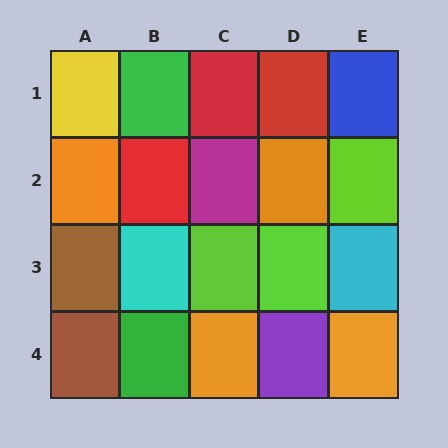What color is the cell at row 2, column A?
Orange.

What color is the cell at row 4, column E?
Orange.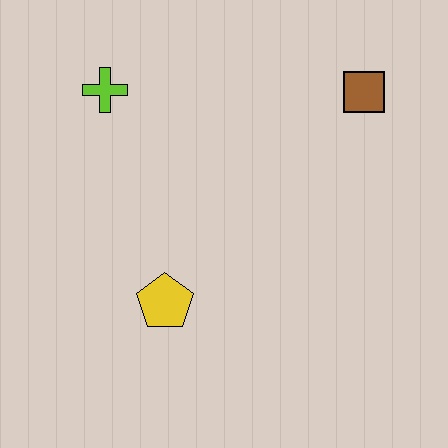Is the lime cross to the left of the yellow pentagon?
Yes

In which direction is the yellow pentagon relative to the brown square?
The yellow pentagon is below the brown square.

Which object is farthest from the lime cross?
The brown square is farthest from the lime cross.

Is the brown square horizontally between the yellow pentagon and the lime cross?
No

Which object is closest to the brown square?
The lime cross is closest to the brown square.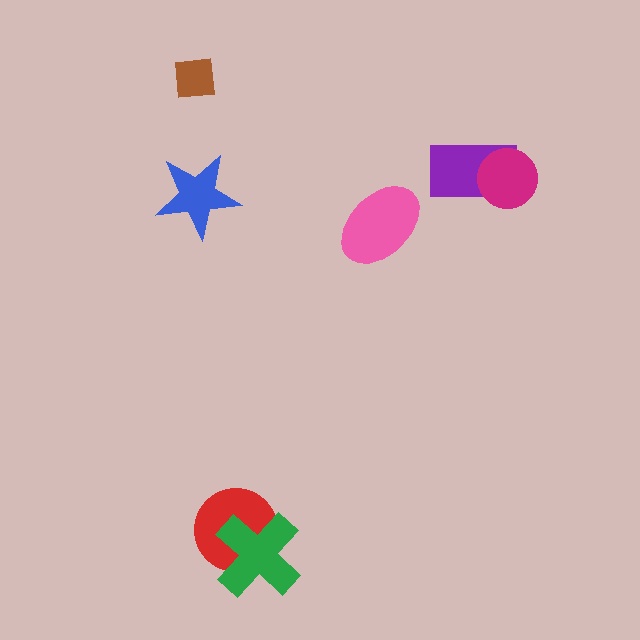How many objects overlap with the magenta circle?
1 object overlaps with the magenta circle.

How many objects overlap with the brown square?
0 objects overlap with the brown square.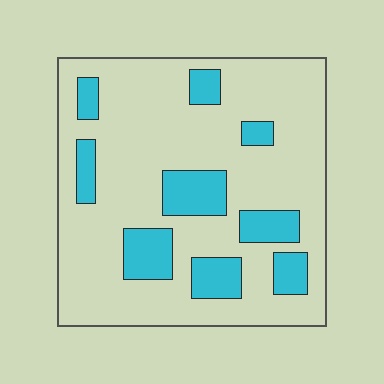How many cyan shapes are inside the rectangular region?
9.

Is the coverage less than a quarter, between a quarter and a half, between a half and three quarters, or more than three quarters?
Less than a quarter.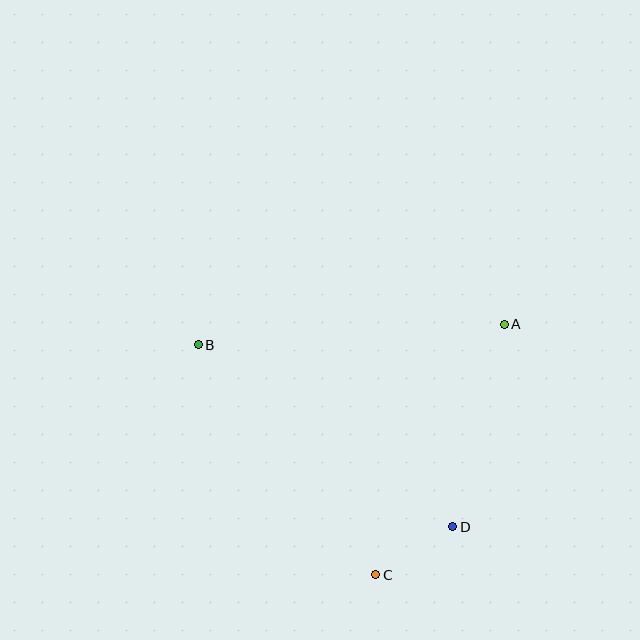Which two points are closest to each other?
Points C and D are closest to each other.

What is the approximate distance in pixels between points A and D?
The distance between A and D is approximately 209 pixels.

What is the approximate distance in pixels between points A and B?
The distance between A and B is approximately 307 pixels.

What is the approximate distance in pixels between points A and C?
The distance between A and C is approximately 282 pixels.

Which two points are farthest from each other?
Points B and D are farthest from each other.